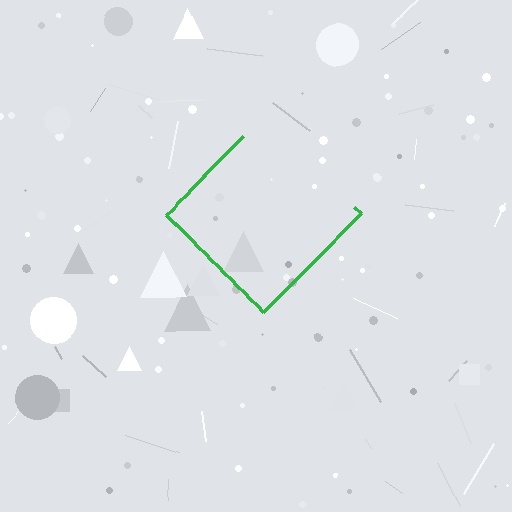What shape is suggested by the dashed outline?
The dashed outline suggests a diamond.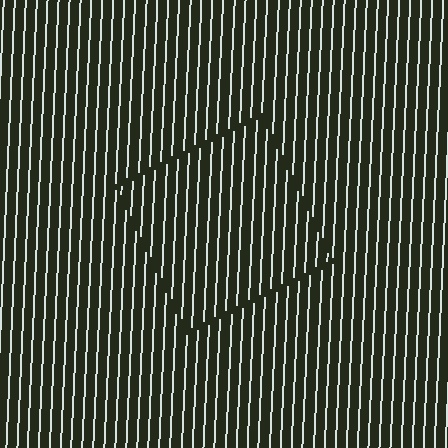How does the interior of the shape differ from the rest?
The interior of the shape contains the same grating, shifted by half a period — the contour is defined by the phase discontinuity where line-ends from the inner and outer gratings abut.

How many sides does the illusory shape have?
4 sides — the line-ends trace a square.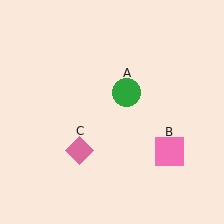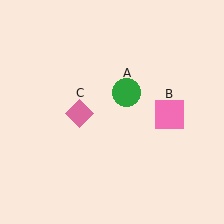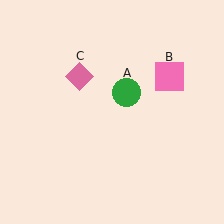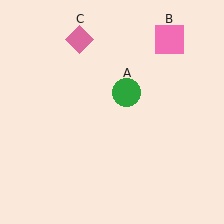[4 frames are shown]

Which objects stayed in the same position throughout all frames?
Green circle (object A) remained stationary.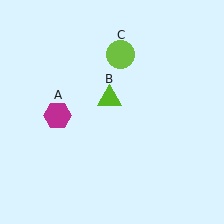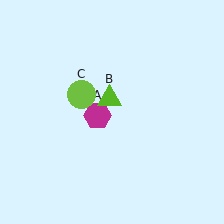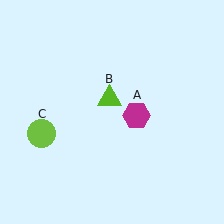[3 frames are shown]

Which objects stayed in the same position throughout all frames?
Lime triangle (object B) remained stationary.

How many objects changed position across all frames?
2 objects changed position: magenta hexagon (object A), lime circle (object C).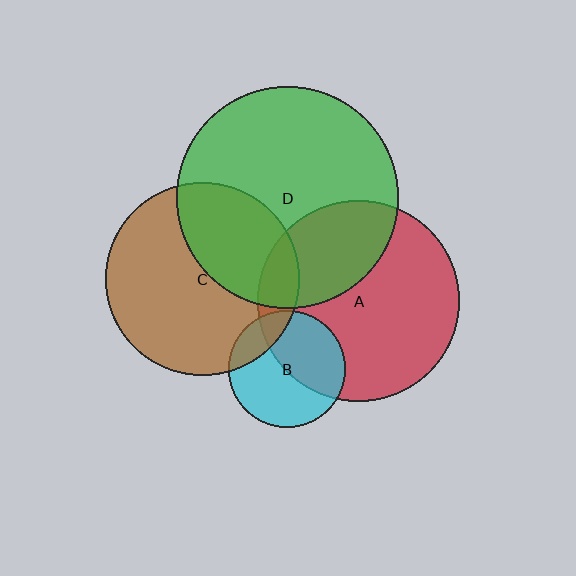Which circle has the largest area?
Circle D (green).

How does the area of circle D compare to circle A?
Approximately 1.2 times.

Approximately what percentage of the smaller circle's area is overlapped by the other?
Approximately 20%.